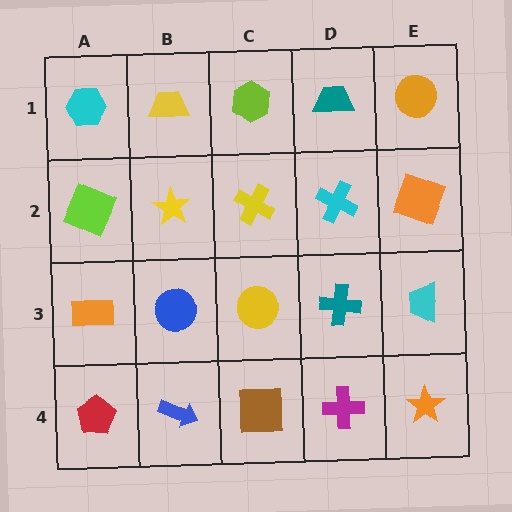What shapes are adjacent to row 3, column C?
A yellow cross (row 2, column C), a brown square (row 4, column C), a blue circle (row 3, column B), a teal cross (row 3, column D).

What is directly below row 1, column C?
A yellow cross.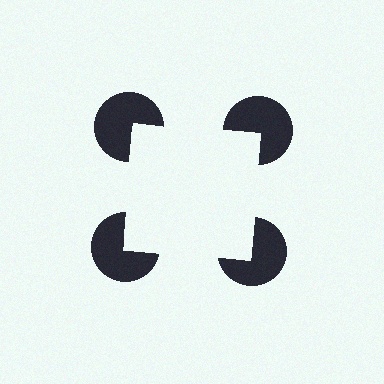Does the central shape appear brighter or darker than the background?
It typically appears slightly brighter than the background, even though no actual brightness change is drawn.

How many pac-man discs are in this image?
There are 4 — one at each vertex of the illusory square.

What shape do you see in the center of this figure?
An illusory square — its edges are inferred from the aligned wedge cuts in the pac-man discs, not physically drawn.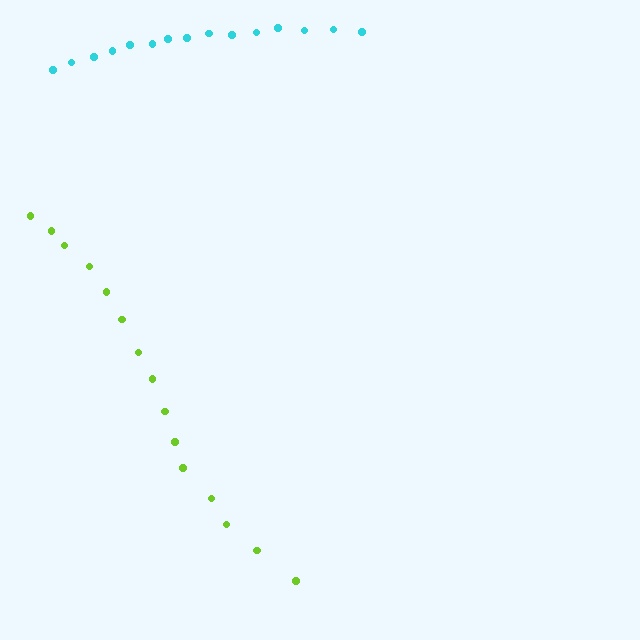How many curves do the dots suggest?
There are 2 distinct paths.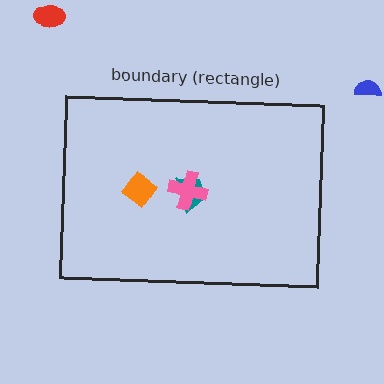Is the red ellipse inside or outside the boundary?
Outside.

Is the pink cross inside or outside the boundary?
Inside.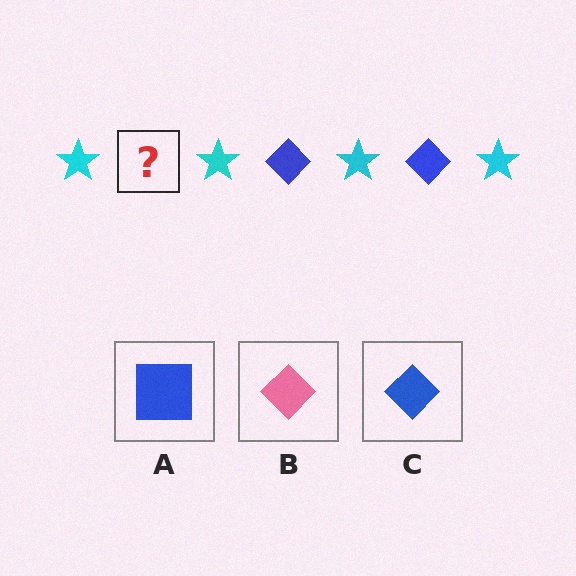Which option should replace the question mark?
Option C.